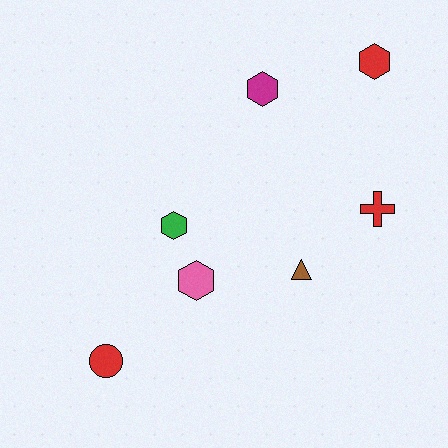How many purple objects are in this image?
There are no purple objects.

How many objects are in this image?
There are 7 objects.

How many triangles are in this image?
There is 1 triangle.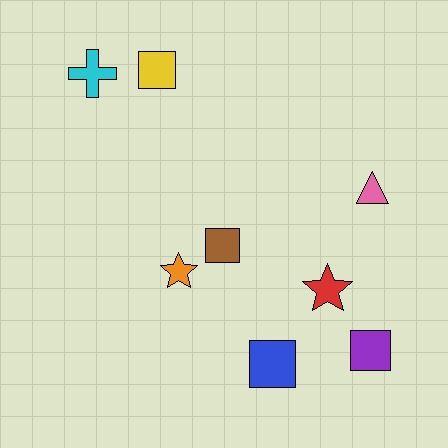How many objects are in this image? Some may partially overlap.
There are 8 objects.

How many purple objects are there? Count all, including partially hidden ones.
There is 1 purple object.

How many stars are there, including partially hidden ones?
There are 2 stars.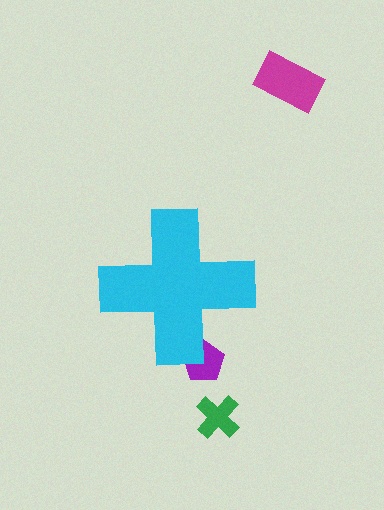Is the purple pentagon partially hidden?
Yes, the purple pentagon is partially hidden behind the cyan cross.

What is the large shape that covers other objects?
A cyan cross.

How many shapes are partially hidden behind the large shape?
1 shape is partially hidden.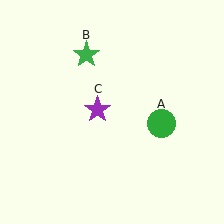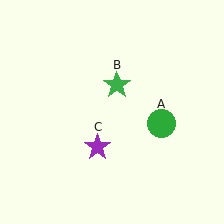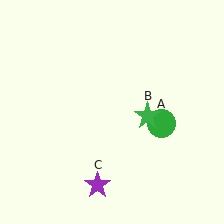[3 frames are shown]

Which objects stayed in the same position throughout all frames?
Green circle (object A) remained stationary.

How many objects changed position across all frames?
2 objects changed position: green star (object B), purple star (object C).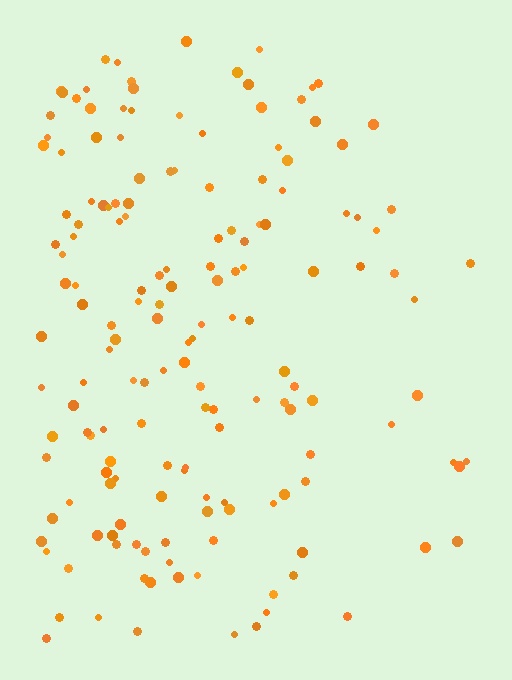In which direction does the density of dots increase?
From right to left, with the left side densest.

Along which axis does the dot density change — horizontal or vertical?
Horizontal.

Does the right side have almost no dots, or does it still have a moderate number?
Still a moderate number, just noticeably fewer than the left.